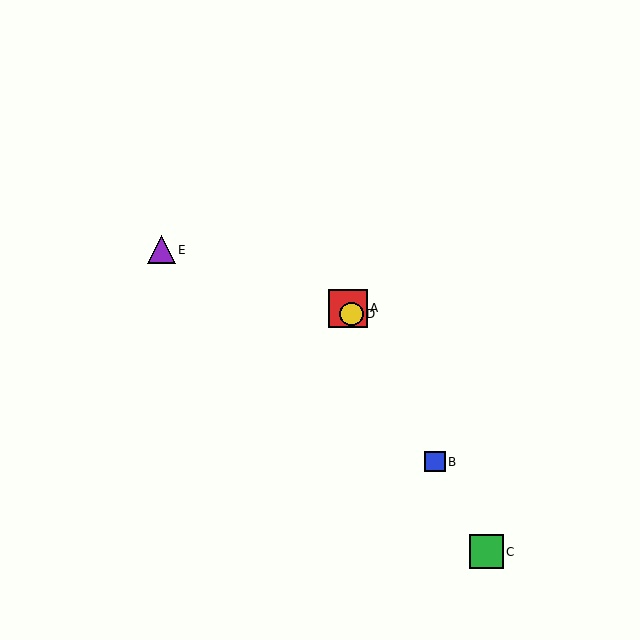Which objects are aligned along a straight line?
Objects A, B, C, D are aligned along a straight line.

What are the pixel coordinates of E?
Object E is at (161, 250).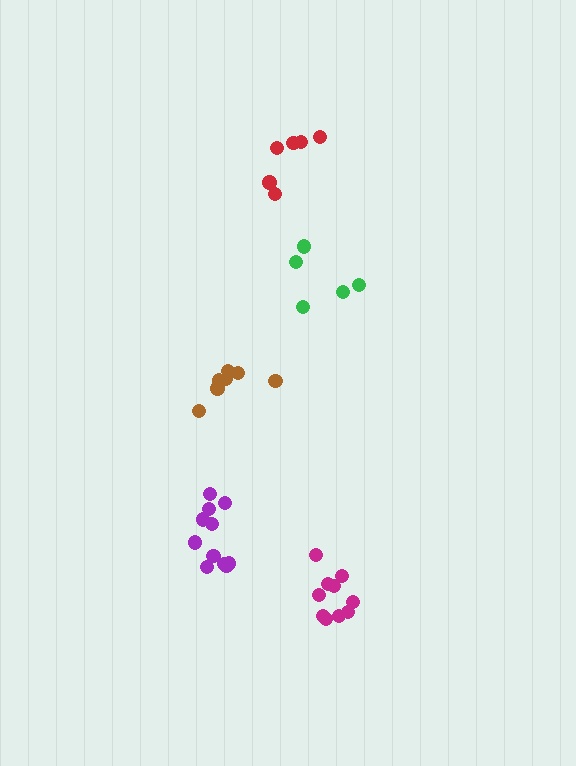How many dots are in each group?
Group 1: 5 dots, Group 2: 7 dots, Group 3: 6 dots, Group 4: 11 dots, Group 5: 10 dots (39 total).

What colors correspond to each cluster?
The clusters are colored: green, brown, red, purple, magenta.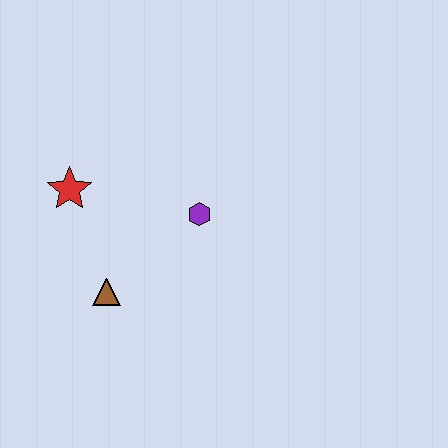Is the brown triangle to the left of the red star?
No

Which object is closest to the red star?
The brown triangle is closest to the red star.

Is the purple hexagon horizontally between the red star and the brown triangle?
No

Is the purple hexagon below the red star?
Yes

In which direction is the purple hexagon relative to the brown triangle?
The purple hexagon is to the right of the brown triangle.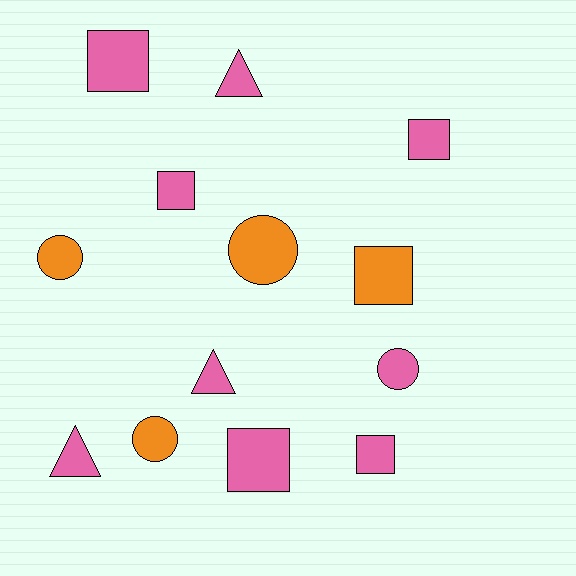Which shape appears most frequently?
Square, with 6 objects.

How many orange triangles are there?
There are no orange triangles.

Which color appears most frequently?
Pink, with 9 objects.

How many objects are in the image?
There are 13 objects.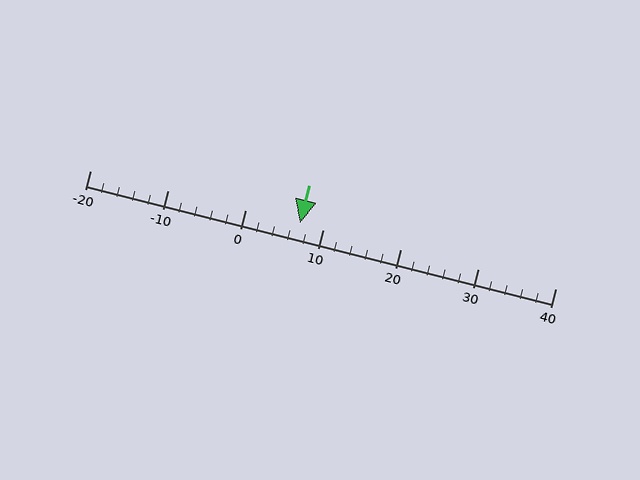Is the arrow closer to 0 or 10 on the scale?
The arrow is closer to 10.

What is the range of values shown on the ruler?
The ruler shows values from -20 to 40.